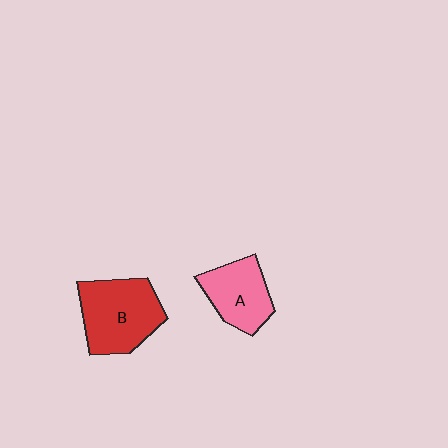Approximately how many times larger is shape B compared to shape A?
Approximately 1.4 times.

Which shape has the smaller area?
Shape A (pink).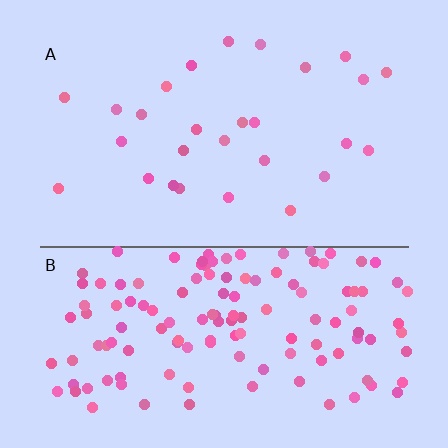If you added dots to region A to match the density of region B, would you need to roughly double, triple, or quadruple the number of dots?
Approximately quadruple.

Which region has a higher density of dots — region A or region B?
B (the bottom).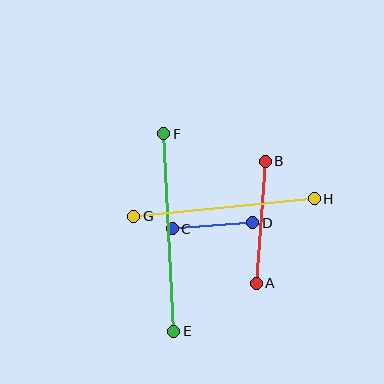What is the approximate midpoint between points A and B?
The midpoint is at approximately (261, 222) pixels.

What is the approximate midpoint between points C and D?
The midpoint is at approximately (213, 226) pixels.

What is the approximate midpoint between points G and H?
The midpoint is at approximately (224, 207) pixels.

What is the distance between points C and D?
The distance is approximately 81 pixels.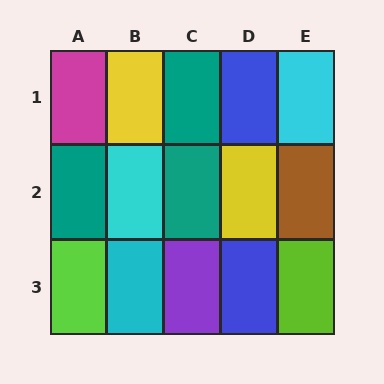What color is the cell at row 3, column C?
Purple.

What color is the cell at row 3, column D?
Blue.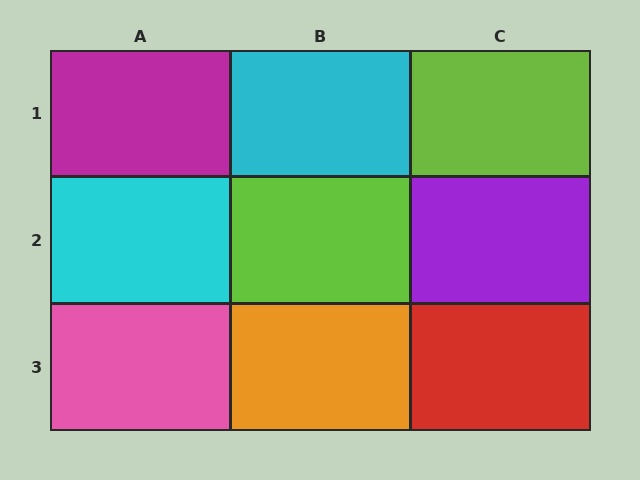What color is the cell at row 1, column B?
Cyan.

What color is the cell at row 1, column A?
Magenta.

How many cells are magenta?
1 cell is magenta.